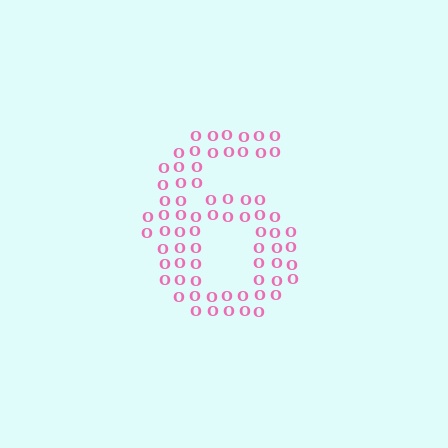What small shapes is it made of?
It is made of small letter O's.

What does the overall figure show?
The overall figure shows the digit 6.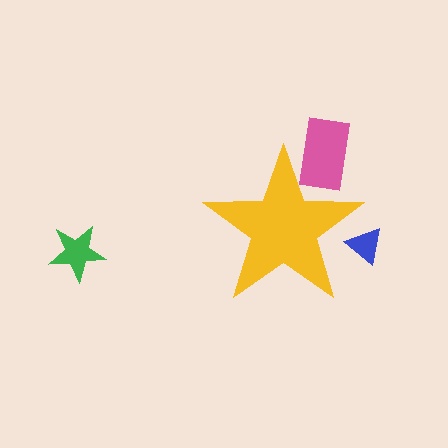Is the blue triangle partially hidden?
Yes, the blue triangle is partially hidden behind the yellow star.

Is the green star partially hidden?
No, the green star is fully visible.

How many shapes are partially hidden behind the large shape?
2 shapes are partially hidden.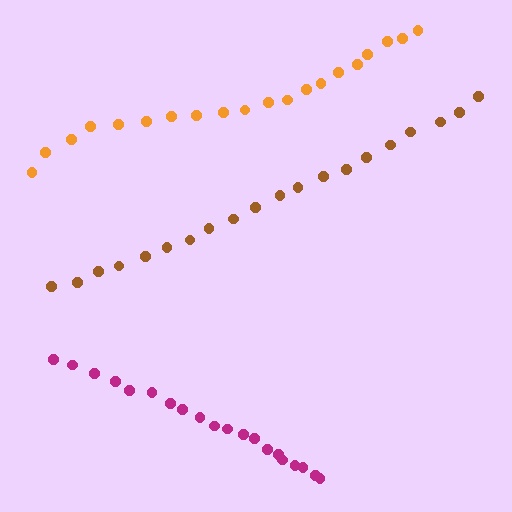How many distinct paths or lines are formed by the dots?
There are 3 distinct paths.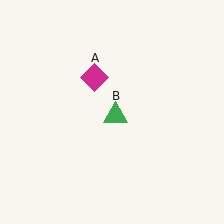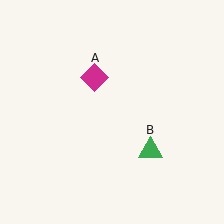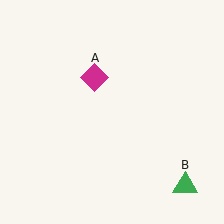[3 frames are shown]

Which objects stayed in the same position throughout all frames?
Magenta diamond (object A) remained stationary.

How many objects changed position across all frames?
1 object changed position: green triangle (object B).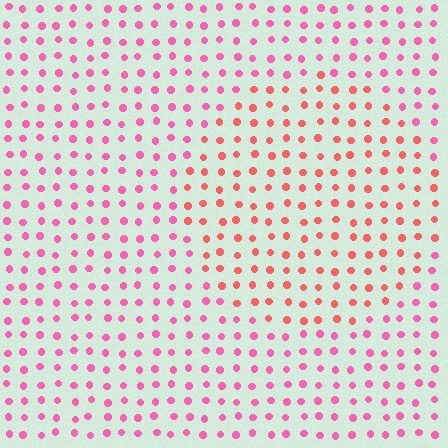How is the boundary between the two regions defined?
The boundary is defined purely by a slight shift in hue (about 32 degrees). Spacing, size, and orientation are identical on both sides.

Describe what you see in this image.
The image is filled with small pink elements in a uniform arrangement. A circle-shaped region is visible where the elements are tinted to a slightly different hue, forming a subtle color boundary.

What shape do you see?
I see a circle.